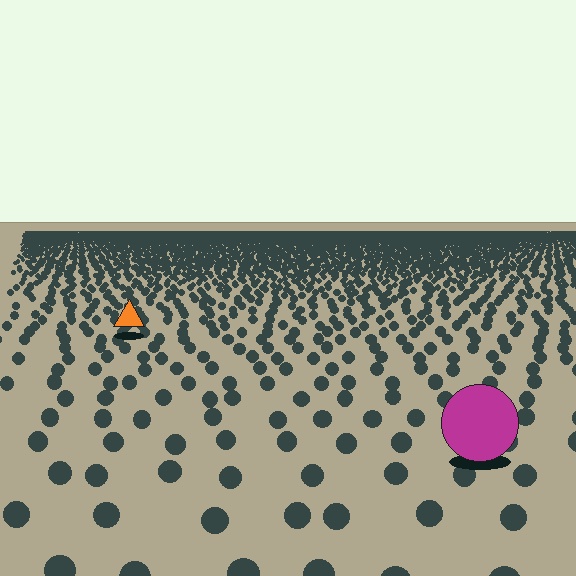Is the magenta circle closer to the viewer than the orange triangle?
Yes. The magenta circle is closer — you can tell from the texture gradient: the ground texture is coarser near it.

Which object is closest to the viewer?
The magenta circle is closest. The texture marks near it are larger and more spread out.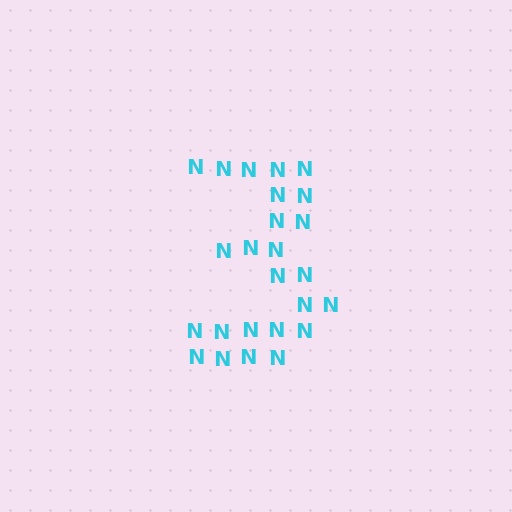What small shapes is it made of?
It is made of small letter N's.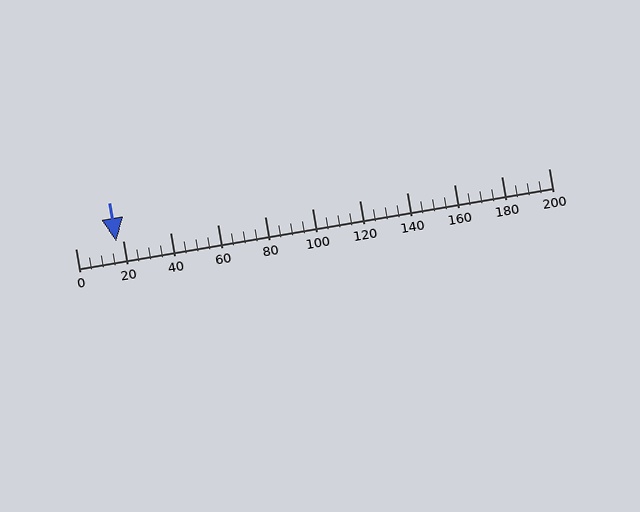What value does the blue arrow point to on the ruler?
The blue arrow points to approximately 17.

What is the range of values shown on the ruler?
The ruler shows values from 0 to 200.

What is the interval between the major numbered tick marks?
The major tick marks are spaced 20 units apart.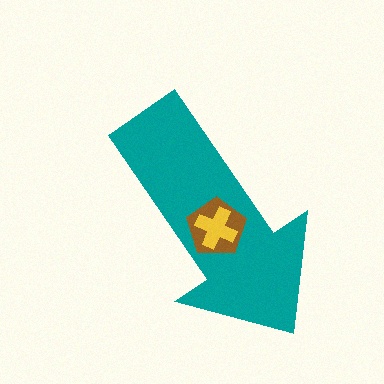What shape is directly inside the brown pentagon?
The yellow cross.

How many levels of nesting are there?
3.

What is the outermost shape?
The teal arrow.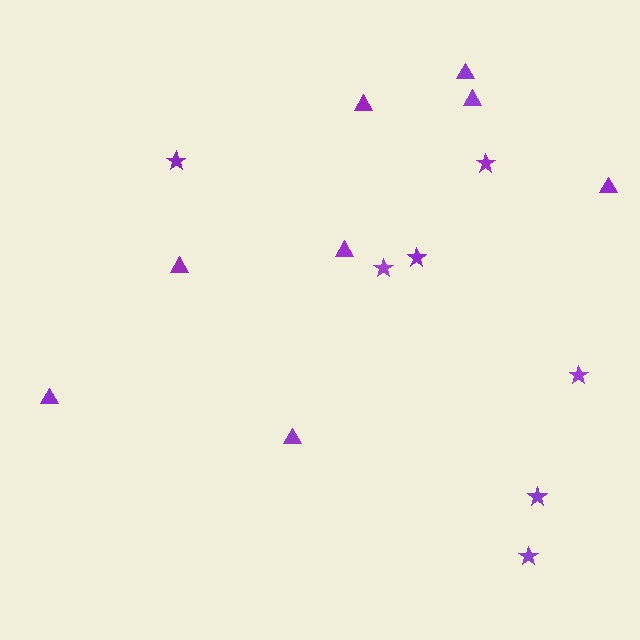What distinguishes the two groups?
There are 2 groups: one group of stars (7) and one group of triangles (8).